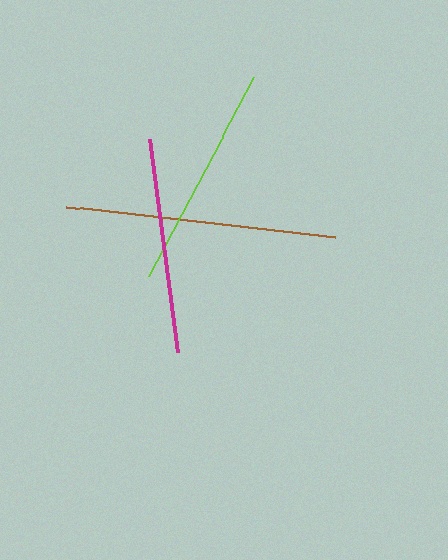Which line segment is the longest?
The brown line is the longest at approximately 271 pixels.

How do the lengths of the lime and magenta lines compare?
The lime and magenta lines are approximately the same length.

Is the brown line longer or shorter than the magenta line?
The brown line is longer than the magenta line.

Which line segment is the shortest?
The magenta line is the shortest at approximately 215 pixels.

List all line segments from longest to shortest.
From longest to shortest: brown, lime, magenta.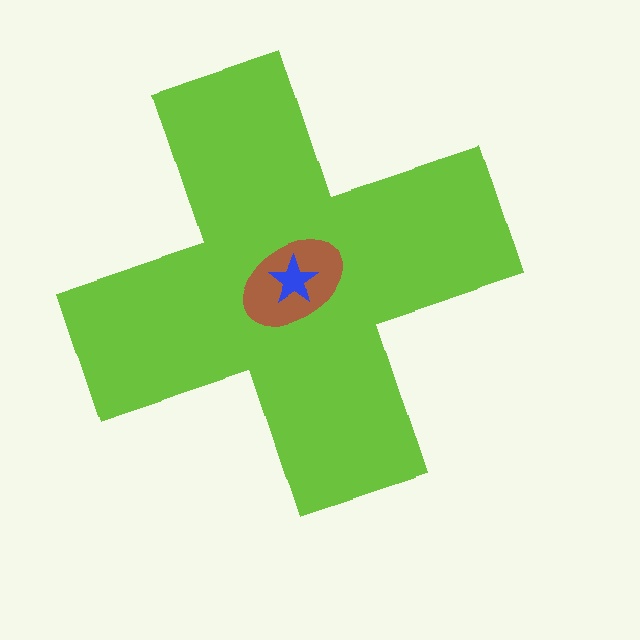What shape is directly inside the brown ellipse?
The blue star.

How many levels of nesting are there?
3.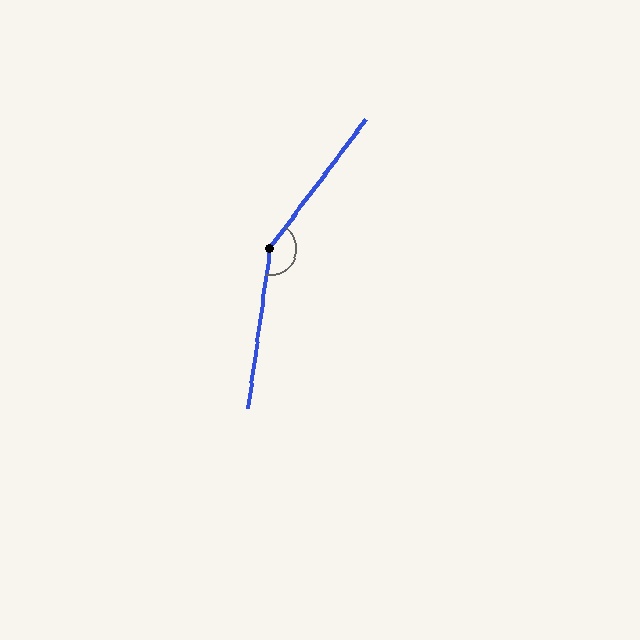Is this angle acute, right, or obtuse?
It is obtuse.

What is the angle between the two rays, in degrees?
Approximately 151 degrees.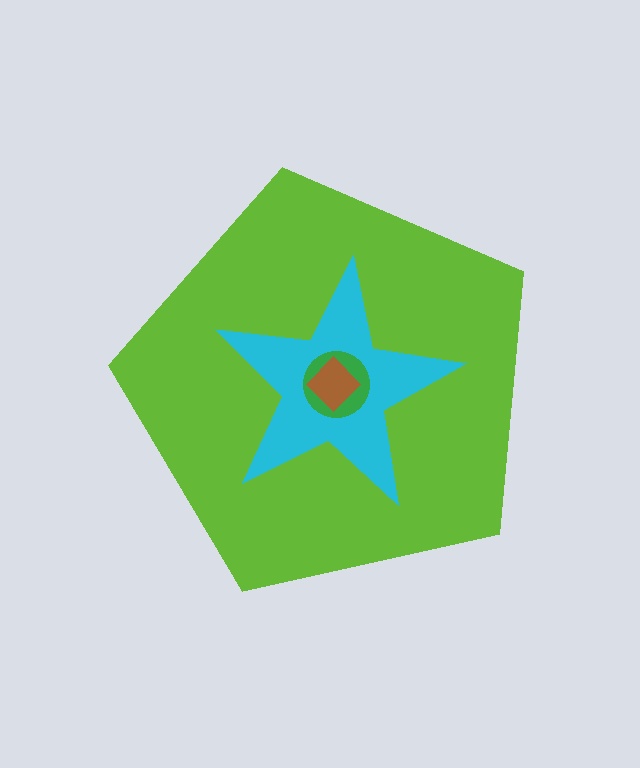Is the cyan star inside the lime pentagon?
Yes.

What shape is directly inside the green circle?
The brown diamond.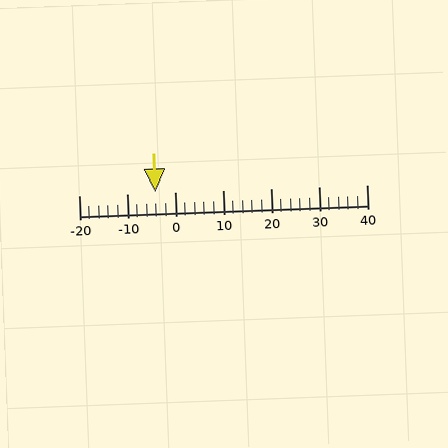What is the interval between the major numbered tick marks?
The major tick marks are spaced 10 units apart.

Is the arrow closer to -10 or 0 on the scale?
The arrow is closer to 0.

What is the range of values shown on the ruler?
The ruler shows values from -20 to 40.